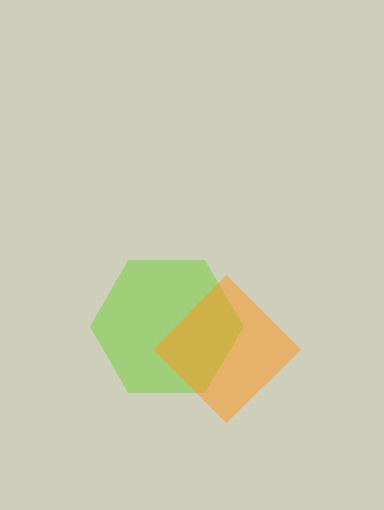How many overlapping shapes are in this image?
There are 2 overlapping shapes in the image.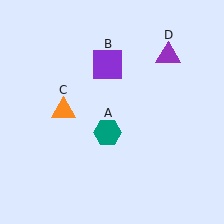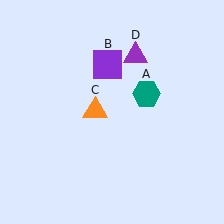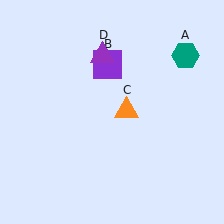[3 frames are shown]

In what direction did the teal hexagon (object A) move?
The teal hexagon (object A) moved up and to the right.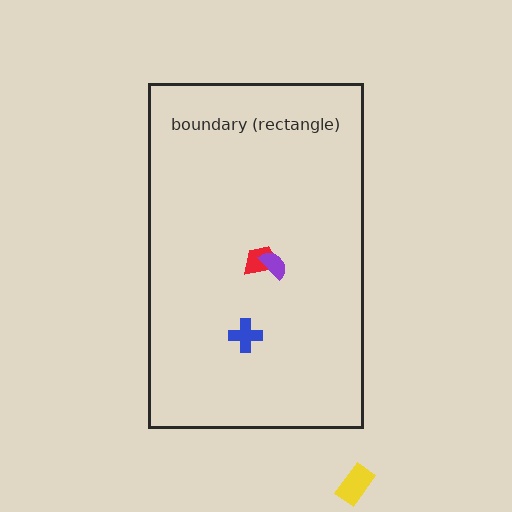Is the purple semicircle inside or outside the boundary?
Inside.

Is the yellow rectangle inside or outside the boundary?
Outside.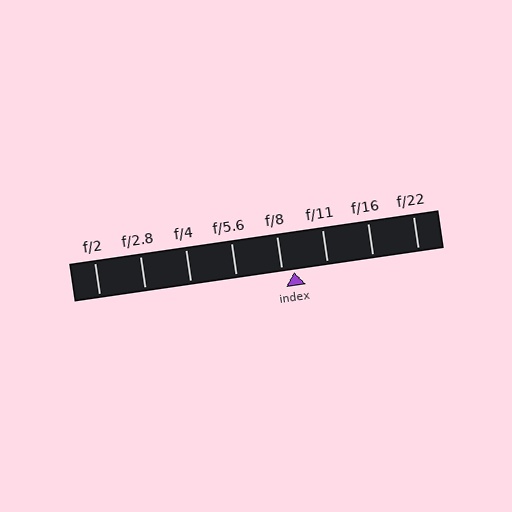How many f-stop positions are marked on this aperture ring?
There are 8 f-stop positions marked.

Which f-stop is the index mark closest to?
The index mark is closest to f/8.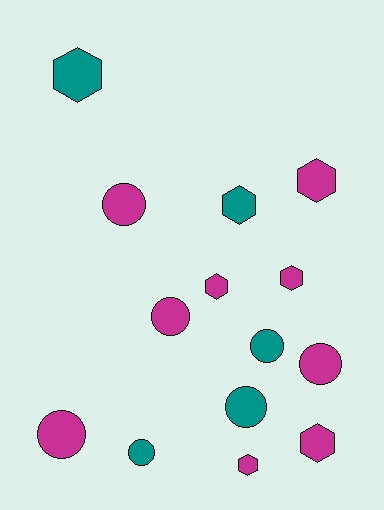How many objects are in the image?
There are 14 objects.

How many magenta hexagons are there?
There are 5 magenta hexagons.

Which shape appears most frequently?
Hexagon, with 7 objects.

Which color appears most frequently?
Magenta, with 9 objects.